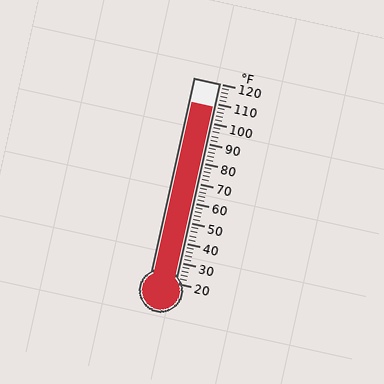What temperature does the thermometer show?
The thermometer shows approximately 108°F.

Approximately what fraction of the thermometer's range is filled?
The thermometer is filled to approximately 90% of its range.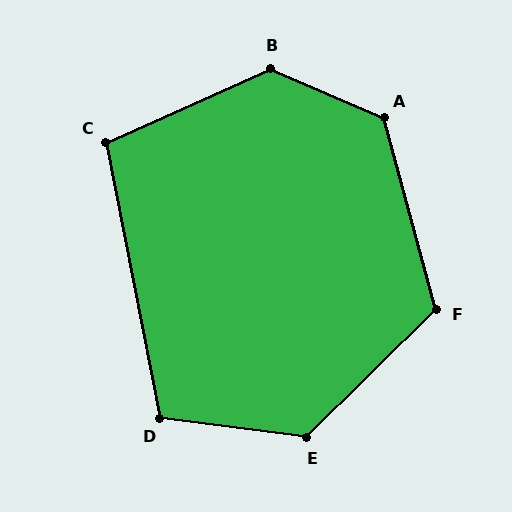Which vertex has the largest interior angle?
B, at approximately 132 degrees.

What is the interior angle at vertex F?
Approximately 119 degrees (obtuse).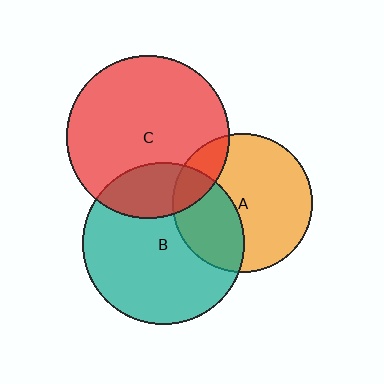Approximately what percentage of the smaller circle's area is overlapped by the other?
Approximately 25%.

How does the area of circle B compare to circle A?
Approximately 1.4 times.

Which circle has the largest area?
Circle C (red).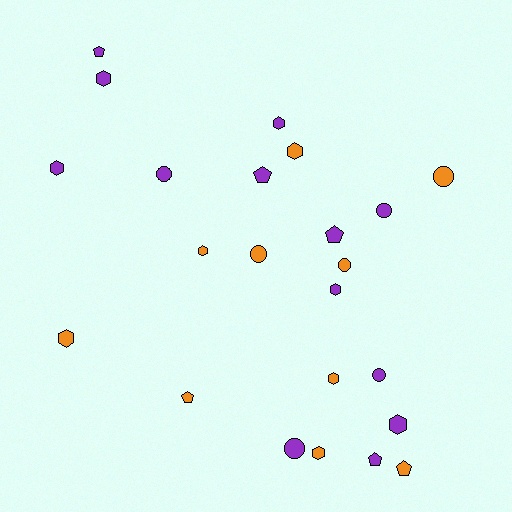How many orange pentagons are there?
There are 2 orange pentagons.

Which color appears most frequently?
Purple, with 13 objects.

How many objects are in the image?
There are 23 objects.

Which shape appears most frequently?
Hexagon, with 10 objects.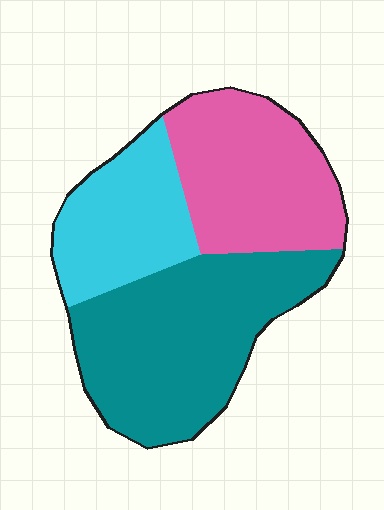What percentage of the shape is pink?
Pink takes up about one third (1/3) of the shape.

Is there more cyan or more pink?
Pink.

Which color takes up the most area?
Teal, at roughly 45%.